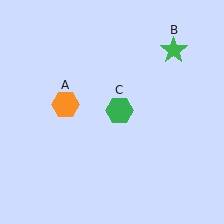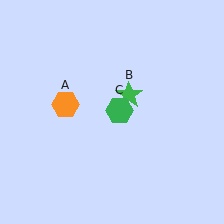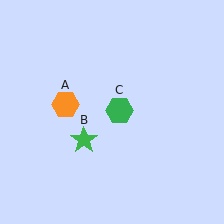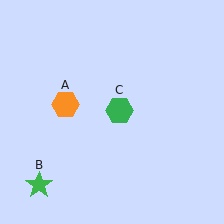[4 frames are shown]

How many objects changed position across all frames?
1 object changed position: green star (object B).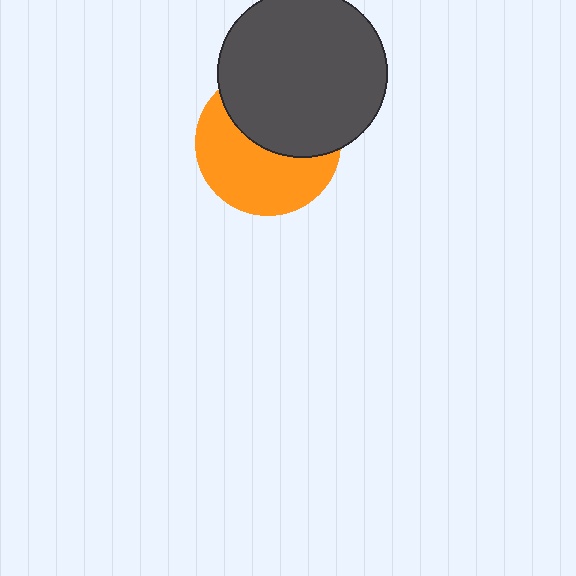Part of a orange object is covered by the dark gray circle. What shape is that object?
It is a circle.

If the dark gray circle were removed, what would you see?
You would see the complete orange circle.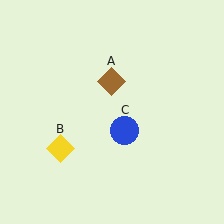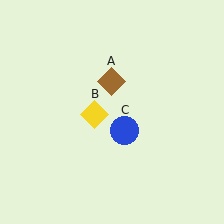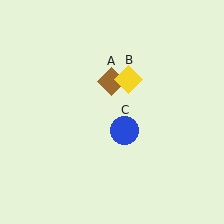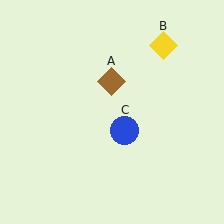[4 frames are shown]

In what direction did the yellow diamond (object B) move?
The yellow diamond (object B) moved up and to the right.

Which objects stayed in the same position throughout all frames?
Brown diamond (object A) and blue circle (object C) remained stationary.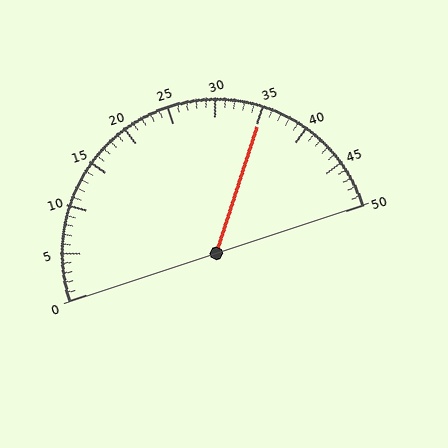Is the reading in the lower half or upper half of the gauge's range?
The reading is in the upper half of the range (0 to 50).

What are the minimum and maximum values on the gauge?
The gauge ranges from 0 to 50.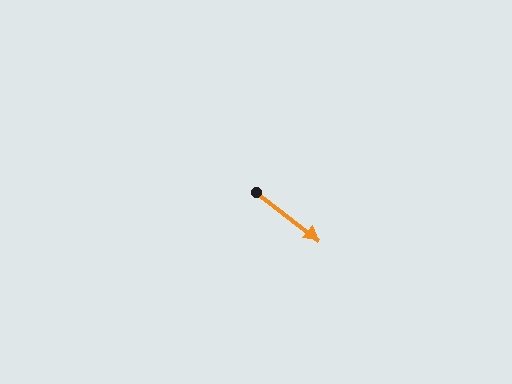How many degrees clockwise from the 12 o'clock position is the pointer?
Approximately 128 degrees.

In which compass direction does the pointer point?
Southeast.